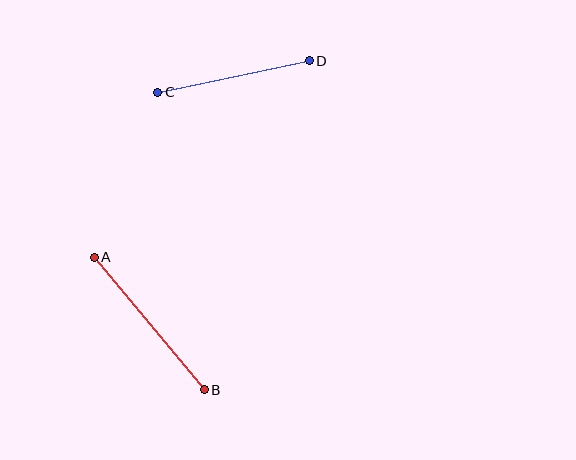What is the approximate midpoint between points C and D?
The midpoint is at approximately (233, 77) pixels.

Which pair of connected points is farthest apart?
Points A and B are farthest apart.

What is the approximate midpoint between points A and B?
The midpoint is at approximately (149, 324) pixels.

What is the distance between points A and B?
The distance is approximately 172 pixels.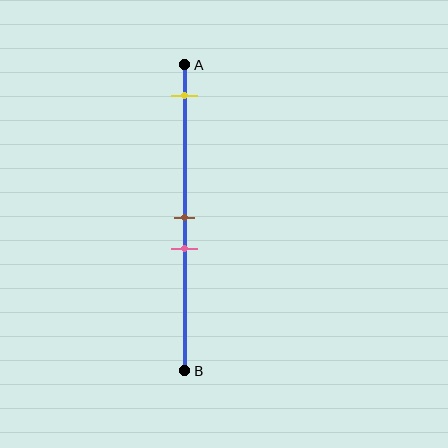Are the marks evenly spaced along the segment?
No, the marks are not evenly spaced.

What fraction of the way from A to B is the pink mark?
The pink mark is approximately 60% (0.6) of the way from A to B.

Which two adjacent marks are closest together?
The brown and pink marks are the closest adjacent pair.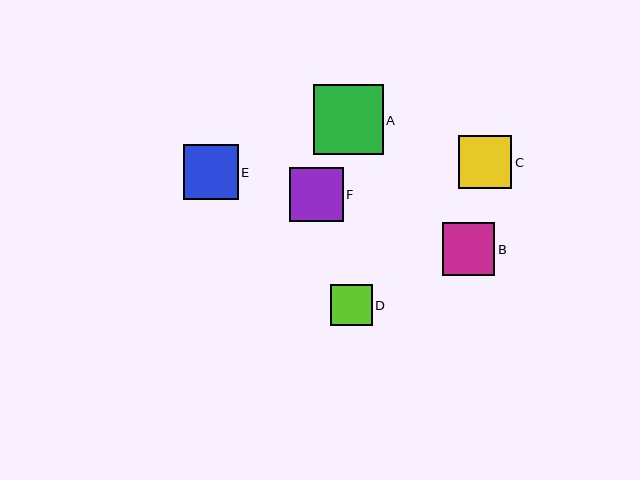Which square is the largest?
Square A is the largest with a size of approximately 70 pixels.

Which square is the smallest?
Square D is the smallest with a size of approximately 41 pixels.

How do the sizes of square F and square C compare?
Square F and square C are approximately the same size.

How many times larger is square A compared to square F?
Square A is approximately 1.3 times the size of square F.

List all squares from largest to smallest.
From largest to smallest: A, E, F, C, B, D.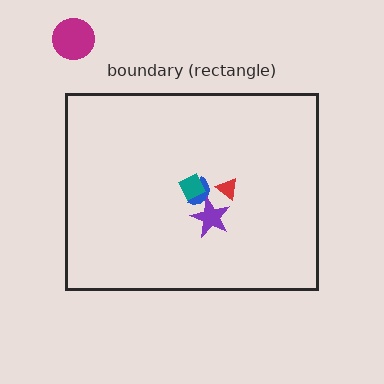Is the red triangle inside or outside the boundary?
Inside.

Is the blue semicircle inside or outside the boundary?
Inside.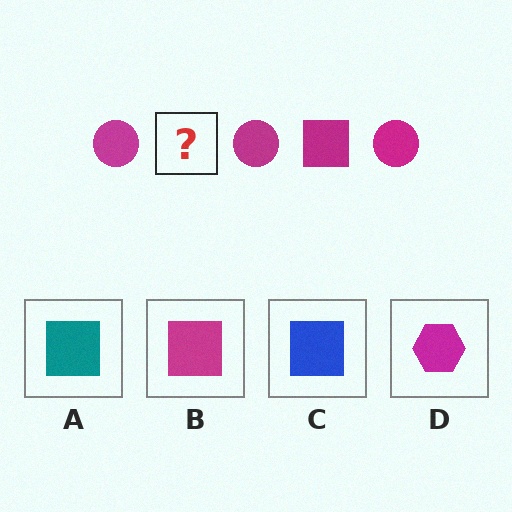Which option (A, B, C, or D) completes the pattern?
B.